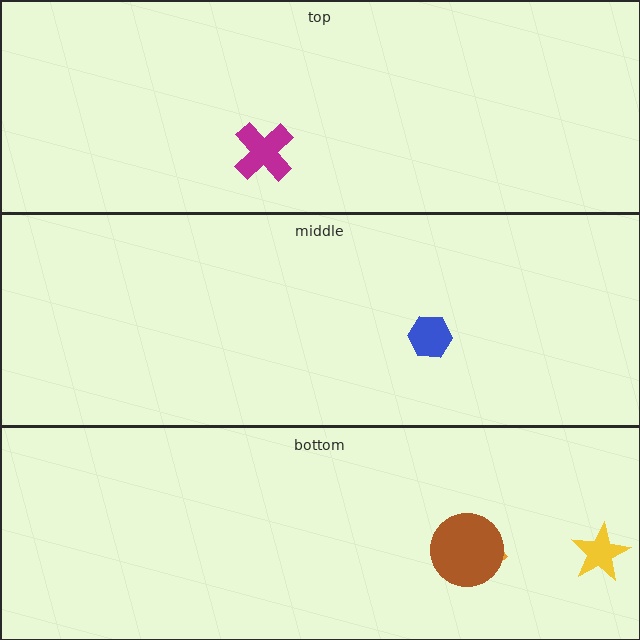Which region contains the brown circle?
The bottom region.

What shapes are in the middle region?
The blue hexagon.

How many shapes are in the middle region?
1.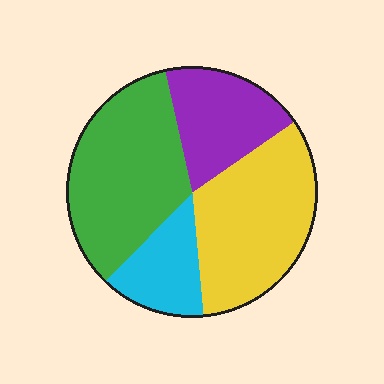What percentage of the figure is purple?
Purple takes up between a sixth and a third of the figure.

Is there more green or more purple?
Green.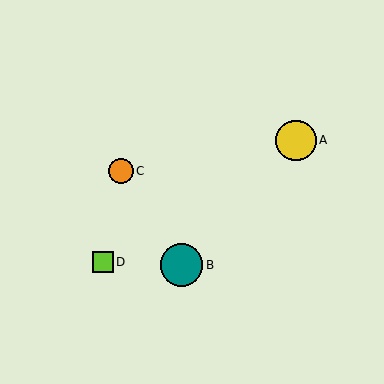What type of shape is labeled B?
Shape B is a teal circle.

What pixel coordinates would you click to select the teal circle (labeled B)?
Click at (182, 265) to select the teal circle B.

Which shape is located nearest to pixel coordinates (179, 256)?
The teal circle (labeled B) at (182, 265) is nearest to that location.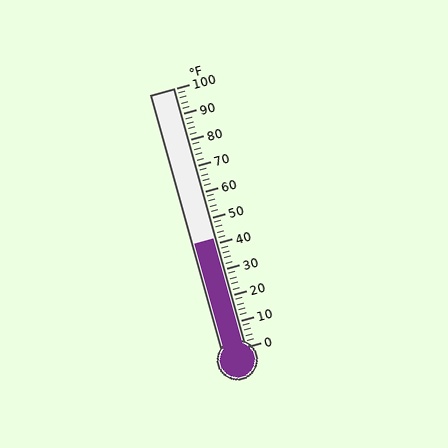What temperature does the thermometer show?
The thermometer shows approximately 42°F.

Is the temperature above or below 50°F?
The temperature is below 50°F.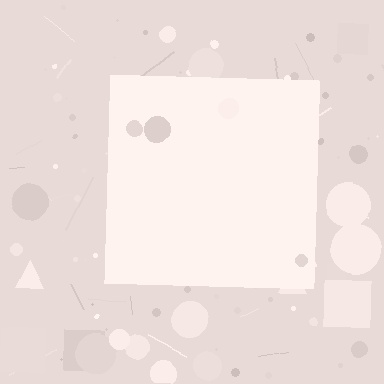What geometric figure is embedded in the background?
A square is embedded in the background.